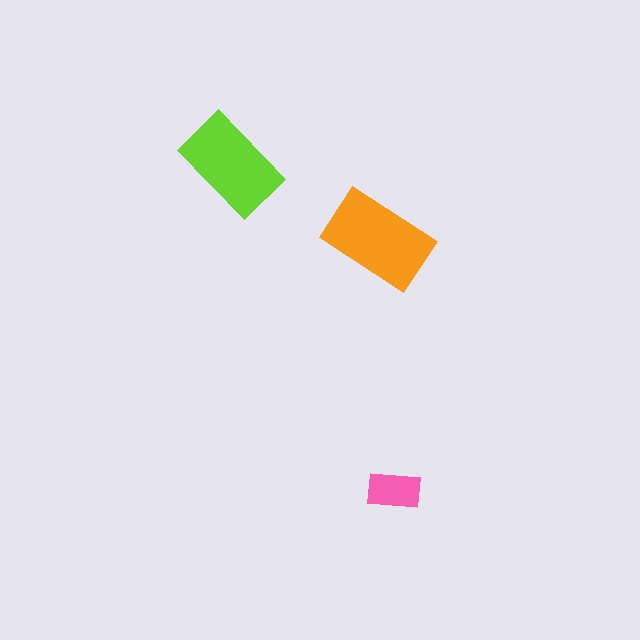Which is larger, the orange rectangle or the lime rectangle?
The orange one.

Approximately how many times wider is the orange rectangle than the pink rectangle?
About 2 times wider.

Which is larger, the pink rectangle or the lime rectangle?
The lime one.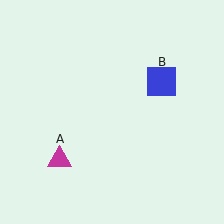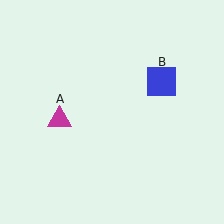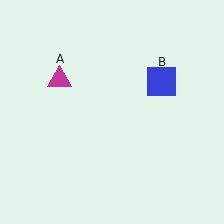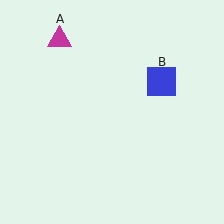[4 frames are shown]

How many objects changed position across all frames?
1 object changed position: magenta triangle (object A).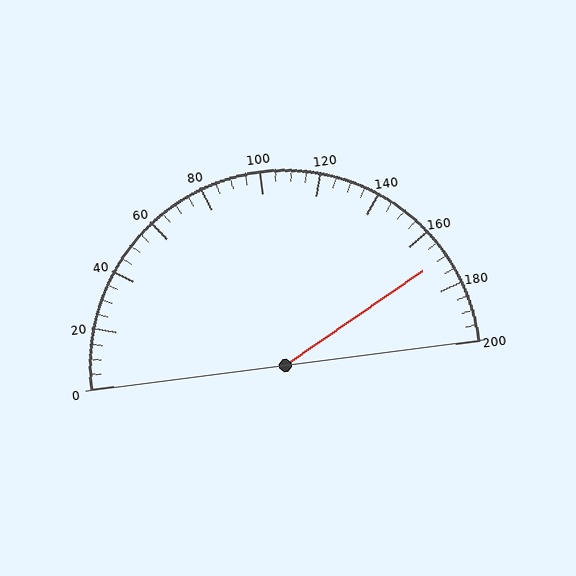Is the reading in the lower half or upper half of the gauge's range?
The reading is in the upper half of the range (0 to 200).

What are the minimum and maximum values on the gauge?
The gauge ranges from 0 to 200.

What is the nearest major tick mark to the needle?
The nearest major tick mark is 160.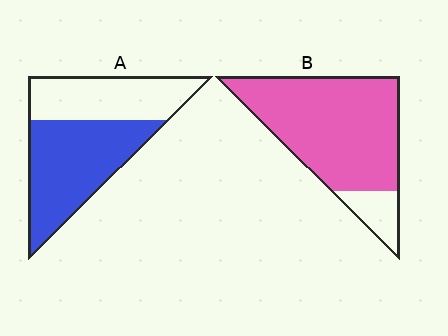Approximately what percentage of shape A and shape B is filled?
A is approximately 60% and B is approximately 85%.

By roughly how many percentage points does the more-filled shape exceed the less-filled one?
By roughly 30 percentage points (B over A).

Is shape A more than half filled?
Yes.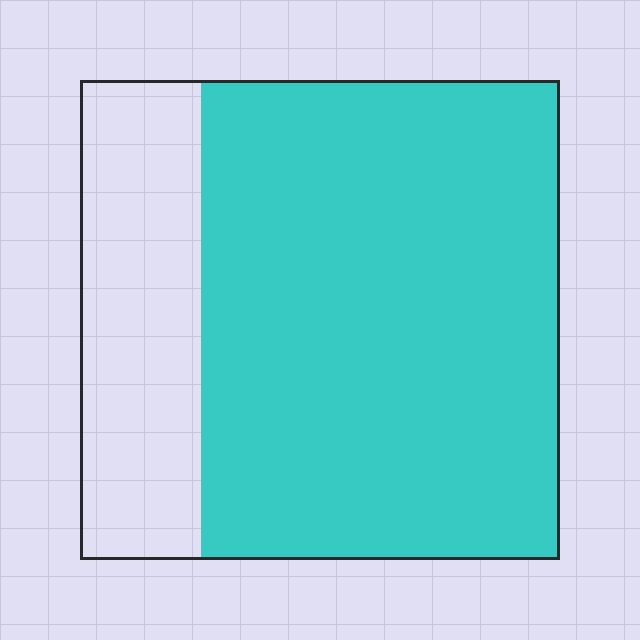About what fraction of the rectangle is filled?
About three quarters (3/4).